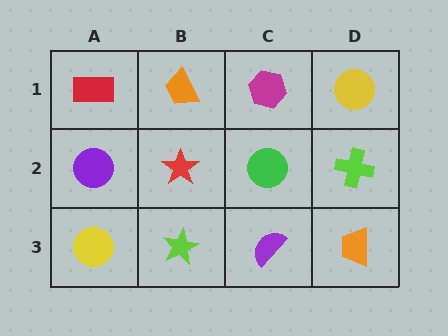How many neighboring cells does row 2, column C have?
4.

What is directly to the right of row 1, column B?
A magenta hexagon.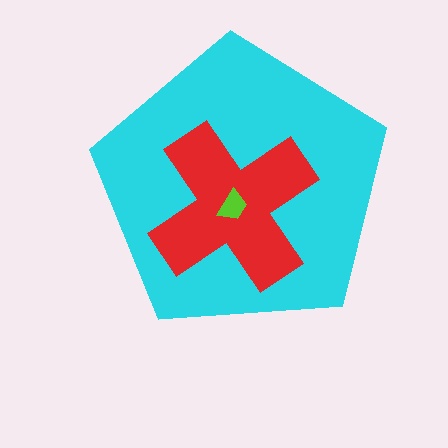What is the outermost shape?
The cyan pentagon.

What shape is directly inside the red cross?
The lime trapezoid.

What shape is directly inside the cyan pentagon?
The red cross.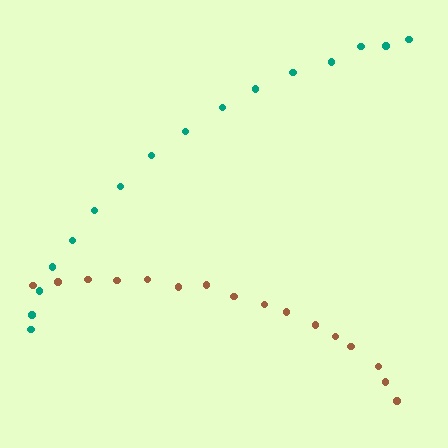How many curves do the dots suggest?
There are 2 distinct paths.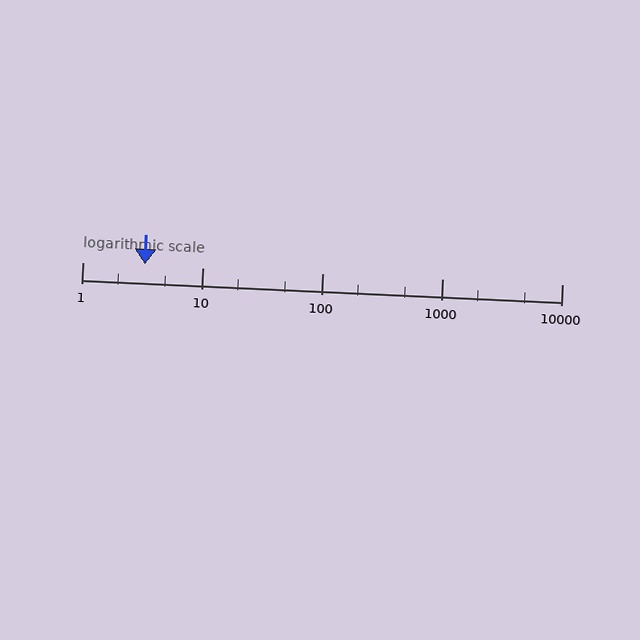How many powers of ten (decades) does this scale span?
The scale spans 4 decades, from 1 to 10000.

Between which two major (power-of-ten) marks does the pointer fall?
The pointer is between 1 and 10.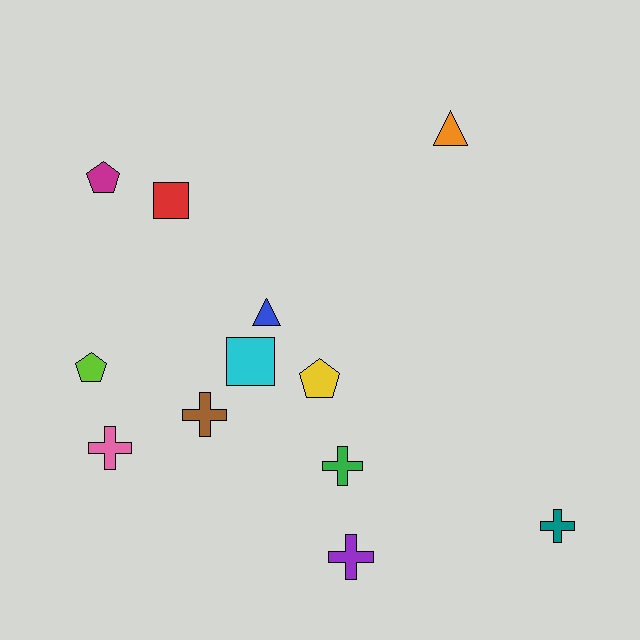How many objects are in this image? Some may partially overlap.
There are 12 objects.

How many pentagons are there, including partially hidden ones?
There are 3 pentagons.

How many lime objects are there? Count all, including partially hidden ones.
There is 1 lime object.